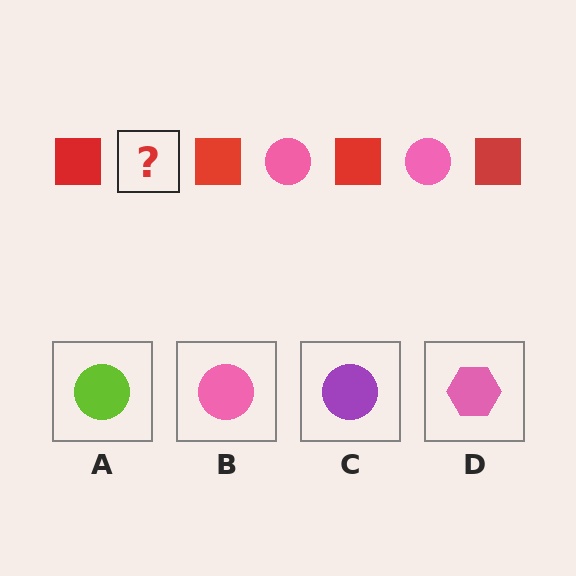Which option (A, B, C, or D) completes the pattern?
B.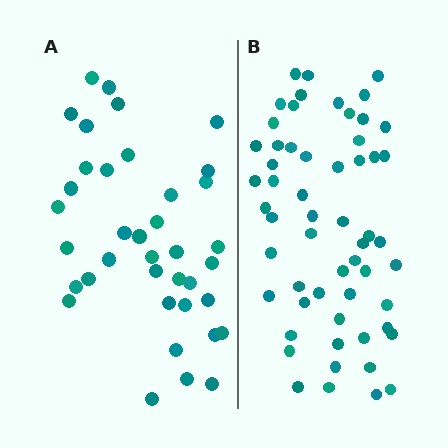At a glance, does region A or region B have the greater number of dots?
Region B (the right region) has more dots.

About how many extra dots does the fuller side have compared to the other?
Region B has approximately 20 more dots than region A.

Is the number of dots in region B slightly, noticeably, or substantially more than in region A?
Region B has substantially more. The ratio is roughly 1.5 to 1.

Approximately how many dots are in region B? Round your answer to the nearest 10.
About 60 dots. (The exact count is 57, which rounds to 60.)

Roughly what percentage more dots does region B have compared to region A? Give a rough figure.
About 50% more.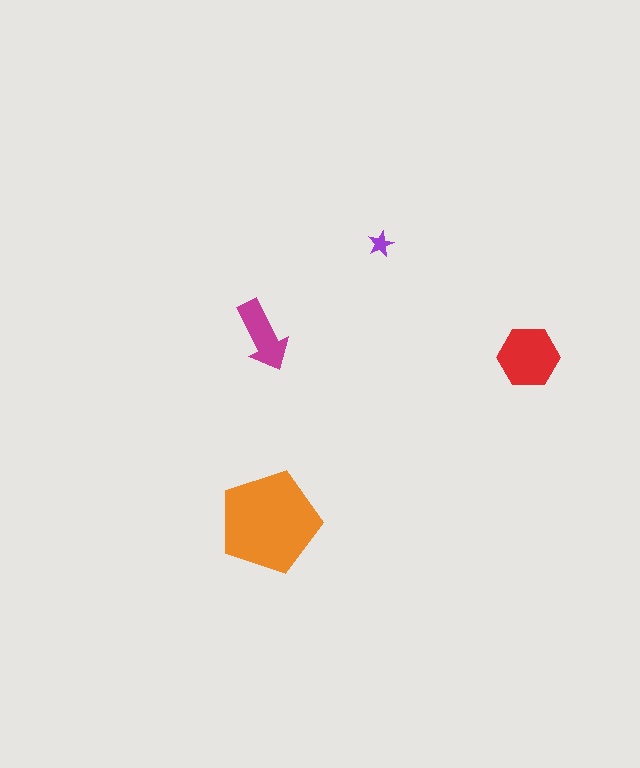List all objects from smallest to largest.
The purple star, the magenta arrow, the red hexagon, the orange pentagon.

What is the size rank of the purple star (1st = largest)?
4th.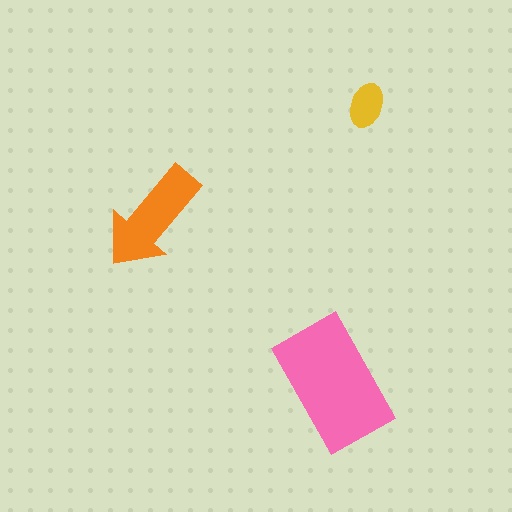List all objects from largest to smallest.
The pink rectangle, the orange arrow, the yellow ellipse.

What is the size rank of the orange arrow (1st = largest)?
2nd.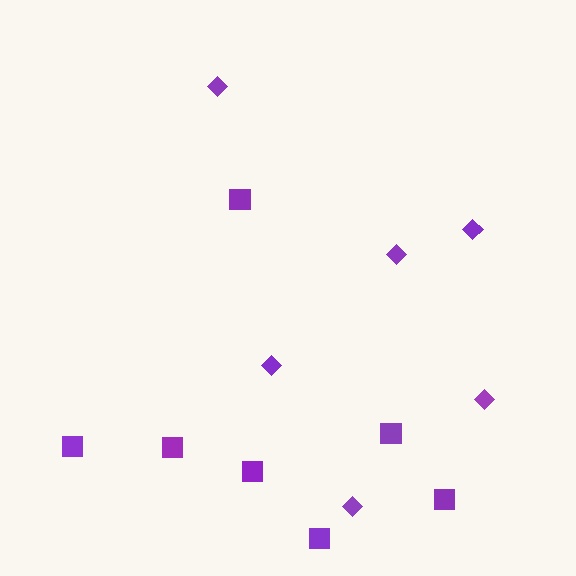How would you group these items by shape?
There are 2 groups: one group of diamonds (6) and one group of squares (7).